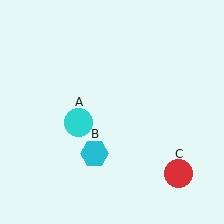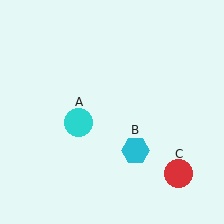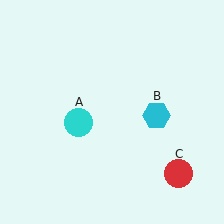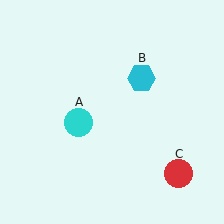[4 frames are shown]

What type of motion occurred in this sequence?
The cyan hexagon (object B) rotated counterclockwise around the center of the scene.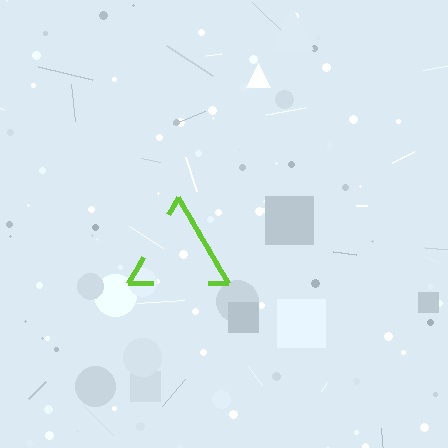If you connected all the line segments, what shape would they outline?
They would outline a triangle.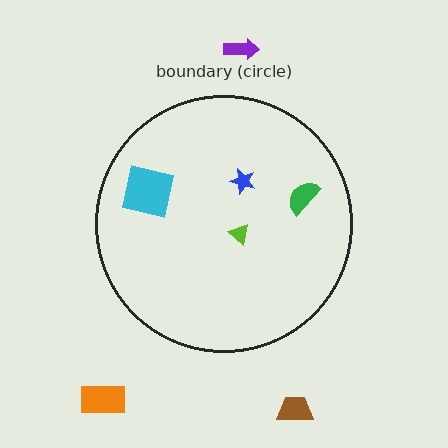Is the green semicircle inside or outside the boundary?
Inside.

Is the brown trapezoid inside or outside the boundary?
Outside.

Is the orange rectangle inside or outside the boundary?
Outside.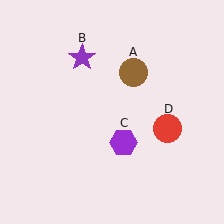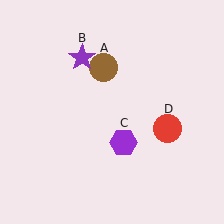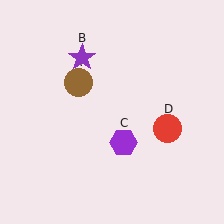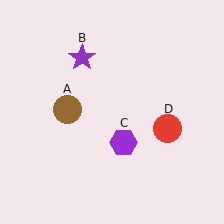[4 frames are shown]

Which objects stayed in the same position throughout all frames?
Purple star (object B) and purple hexagon (object C) and red circle (object D) remained stationary.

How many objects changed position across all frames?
1 object changed position: brown circle (object A).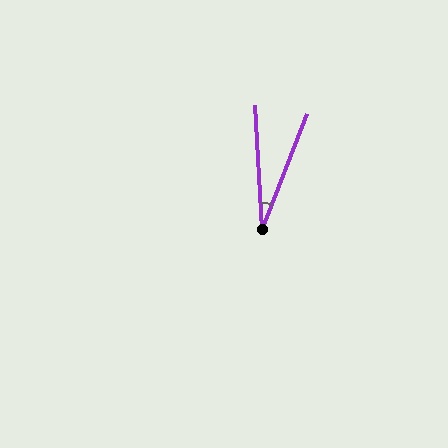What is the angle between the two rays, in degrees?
Approximately 24 degrees.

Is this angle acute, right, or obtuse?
It is acute.